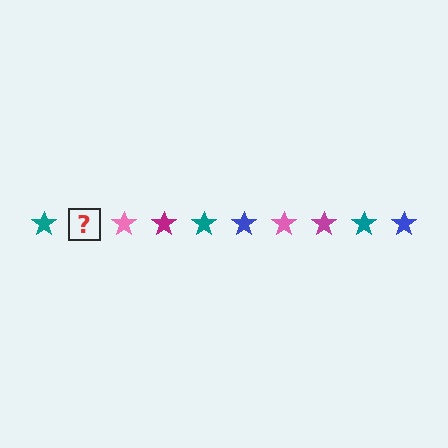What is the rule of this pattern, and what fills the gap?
The rule is that the pattern cycles through teal, blue, pink, magenta stars. The gap should be filled with a blue star.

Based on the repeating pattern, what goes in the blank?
The blank should be a blue star.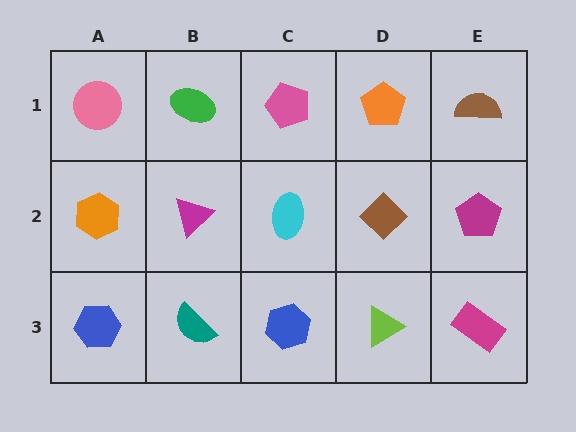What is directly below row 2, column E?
A magenta rectangle.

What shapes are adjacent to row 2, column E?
A brown semicircle (row 1, column E), a magenta rectangle (row 3, column E), a brown diamond (row 2, column D).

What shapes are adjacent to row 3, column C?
A cyan ellipse (row 2, column C), a teal semicircle (row 3, column B), a lime triangle (row 3, column D).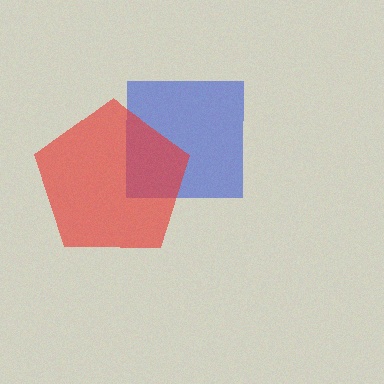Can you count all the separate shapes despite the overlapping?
Yes, there are 2 separate shapes.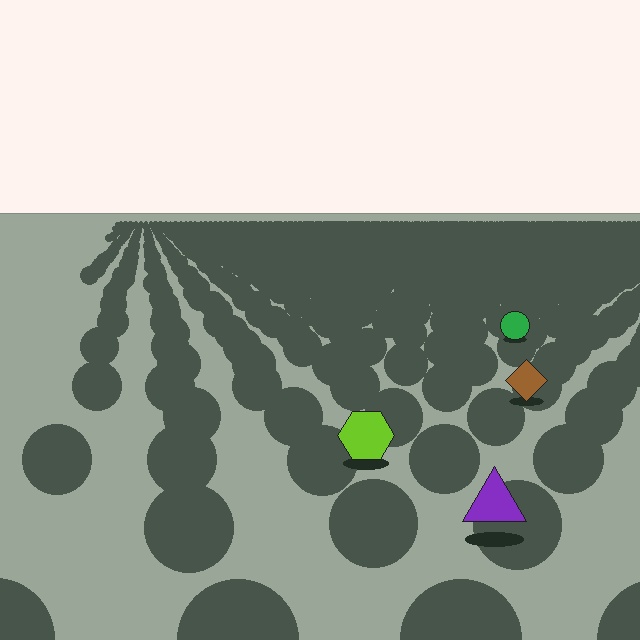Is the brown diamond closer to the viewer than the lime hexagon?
No. The lime hexagon is closer — you can tell from the texture gradient: the ground texture is coarser near it.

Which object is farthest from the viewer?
The green circle is farthest from the viewer. It appears smaller and the ground texture around it is denser.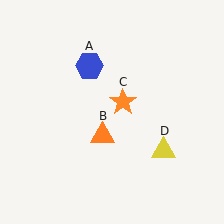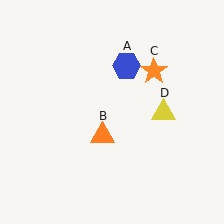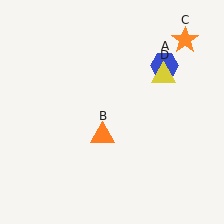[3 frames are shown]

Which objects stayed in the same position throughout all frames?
Orange triangle (object B) remained stationary.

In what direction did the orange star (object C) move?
The orange star (object C) moved up and to the right.